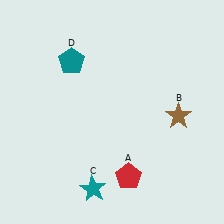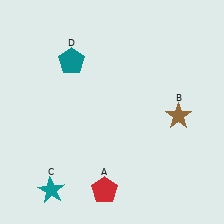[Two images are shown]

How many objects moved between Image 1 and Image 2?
2 objects moved between the two images.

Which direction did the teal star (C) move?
The teal star (C) moved left.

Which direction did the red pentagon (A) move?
The red pentagon (A) moved left.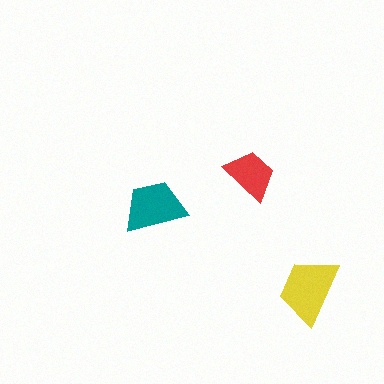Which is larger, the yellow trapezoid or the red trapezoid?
The yellow one.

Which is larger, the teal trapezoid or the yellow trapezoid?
The yellow one.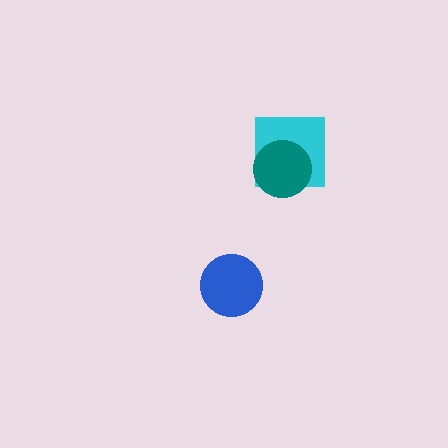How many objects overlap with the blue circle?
0 objects overlap with the blue circle.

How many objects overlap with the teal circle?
1 object overlaps with the teal circle.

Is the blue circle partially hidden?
No, no other shape covers it.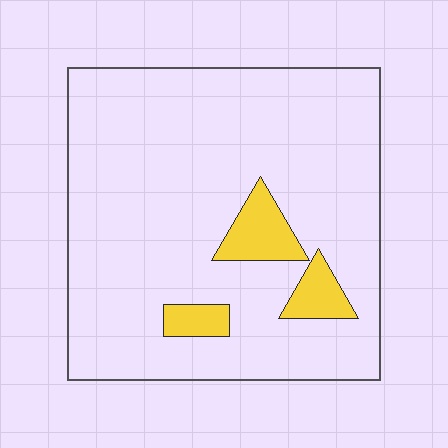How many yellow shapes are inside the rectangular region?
3.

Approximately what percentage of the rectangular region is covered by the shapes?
Approximately 10%.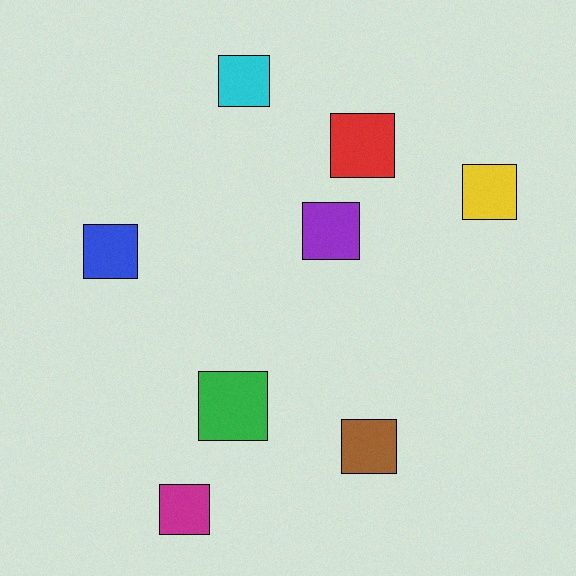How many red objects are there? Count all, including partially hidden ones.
There is 1 red object.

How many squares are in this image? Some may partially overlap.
There are 8 squares.